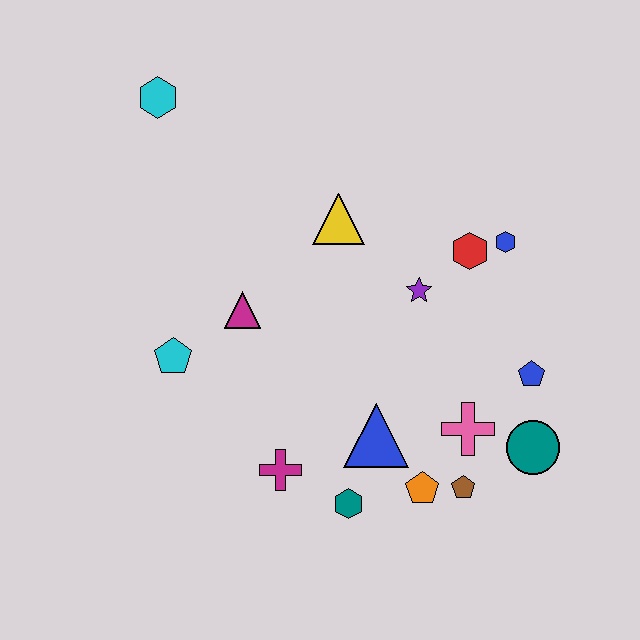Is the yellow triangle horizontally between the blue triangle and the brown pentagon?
No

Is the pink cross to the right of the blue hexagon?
No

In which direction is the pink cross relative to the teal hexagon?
The pink cross is to the right of the teal hexagon.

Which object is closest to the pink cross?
The brown pentagon is closest to the pink cross.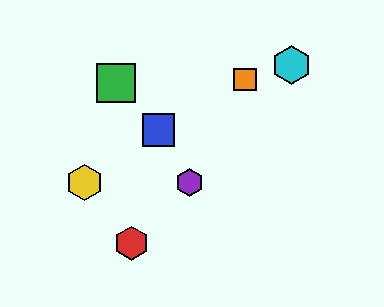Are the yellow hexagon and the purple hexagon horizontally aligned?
Yes, both are at y≈183.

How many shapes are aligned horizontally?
2 shapes (the yellow hexagon, the purple hexagon) are aligned horizontally.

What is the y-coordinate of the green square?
The green square is at y≈83.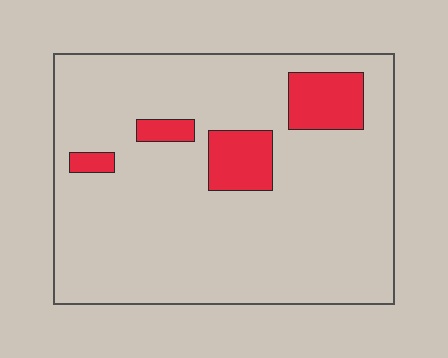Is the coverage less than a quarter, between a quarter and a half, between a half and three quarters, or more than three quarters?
Less than a quarter.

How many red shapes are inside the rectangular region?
4.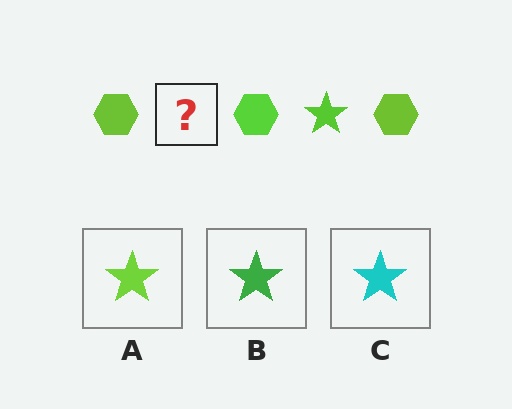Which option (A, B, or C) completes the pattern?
A.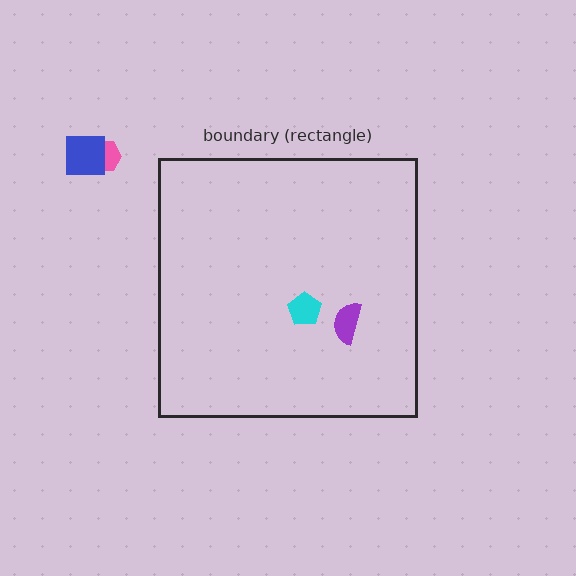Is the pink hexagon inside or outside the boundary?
Outside.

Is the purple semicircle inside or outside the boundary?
Inside.